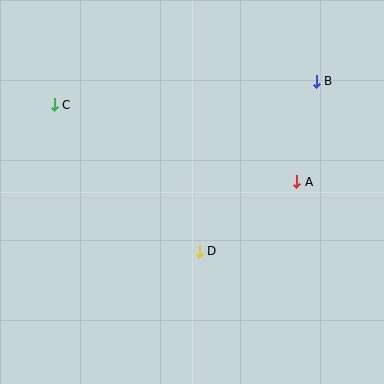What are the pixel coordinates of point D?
Point D is at (199, 251).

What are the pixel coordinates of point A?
Point A is at (297, 182).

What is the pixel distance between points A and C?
The distance between A and C is 254 pixels.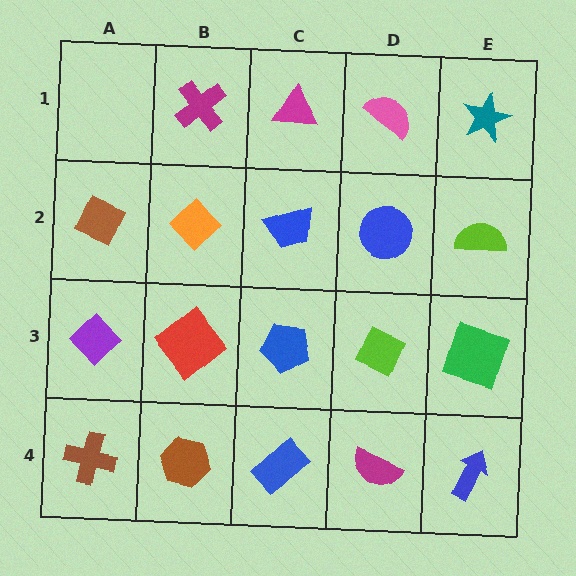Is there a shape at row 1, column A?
No, that cell is empty.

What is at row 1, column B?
A magenta cross.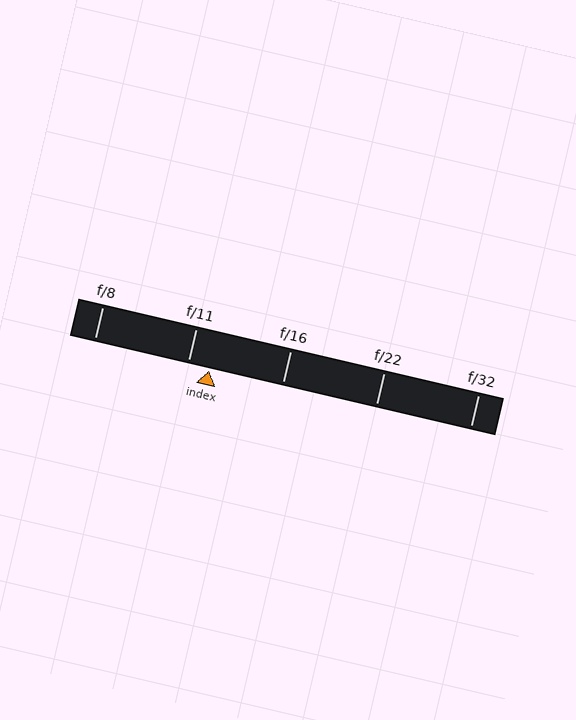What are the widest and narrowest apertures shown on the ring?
The widest aperture shown is f/8 and the narrowest is f/32.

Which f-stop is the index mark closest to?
The index mark is closest to f/11.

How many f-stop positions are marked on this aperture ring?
There are 5 f-stop positions marked.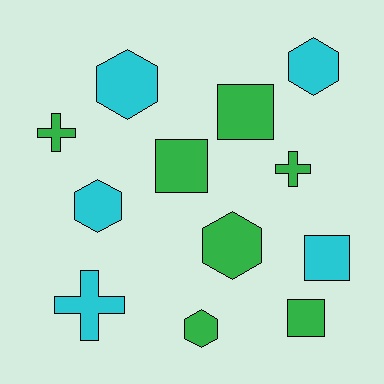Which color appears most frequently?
Green, with 7 objects.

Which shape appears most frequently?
Hexagon, with 5 objects.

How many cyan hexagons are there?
There are 3 cyan hexagons.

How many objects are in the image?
There are 12 objects.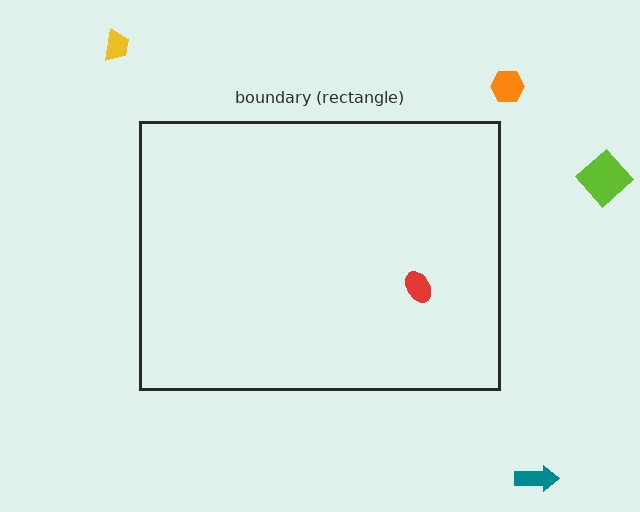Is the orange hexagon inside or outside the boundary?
Outside.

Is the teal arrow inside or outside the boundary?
Outside.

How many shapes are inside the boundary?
1 inside, 4 outside.